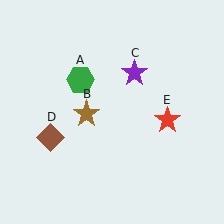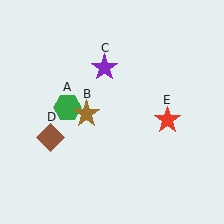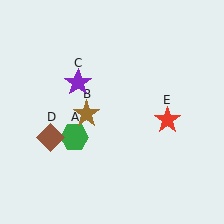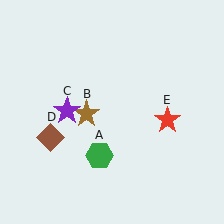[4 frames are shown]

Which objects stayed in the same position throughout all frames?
Brown star (object B) and brown diamond (object D) and red star (object E) remained stationary.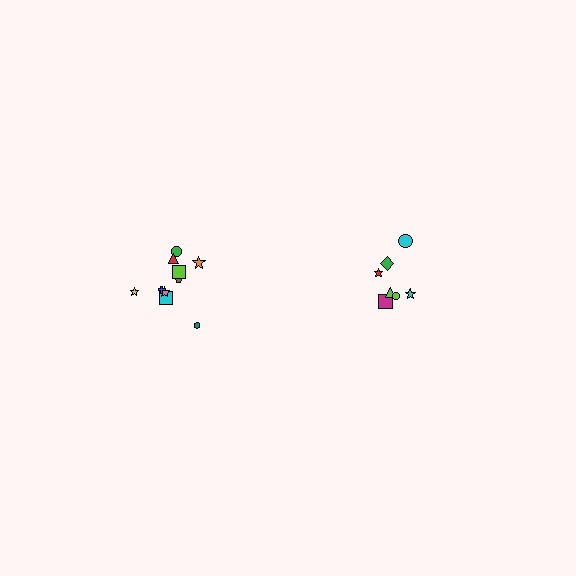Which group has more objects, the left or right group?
The left group.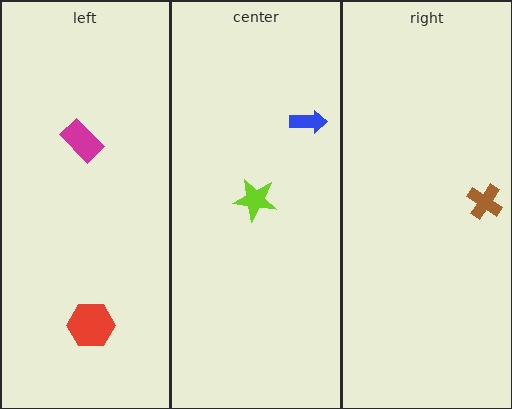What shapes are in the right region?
The brown cross.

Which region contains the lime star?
The center region.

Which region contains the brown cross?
The right region.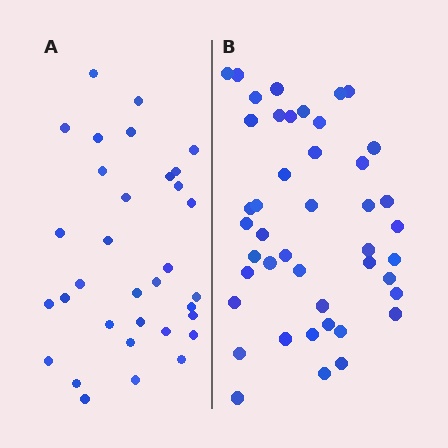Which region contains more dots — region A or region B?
Region B (the right region) has more dots.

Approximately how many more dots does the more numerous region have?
Region B has roughly 12 or so more dots than region A.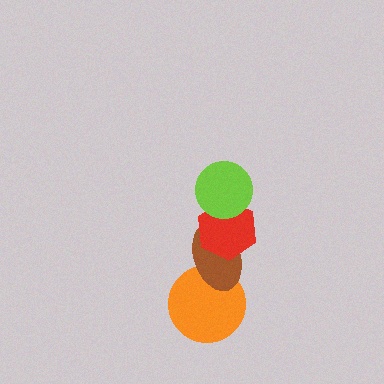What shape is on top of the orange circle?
The brown ellipse is on top of the orange circle.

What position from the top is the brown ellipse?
The brown ellipse is 3rd from the top.